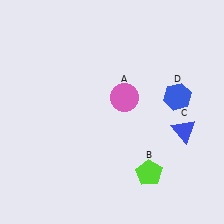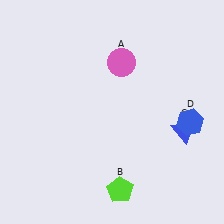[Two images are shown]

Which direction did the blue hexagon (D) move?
The blue hexagon (D) moved down.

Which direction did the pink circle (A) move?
The pink circle (A) moved up.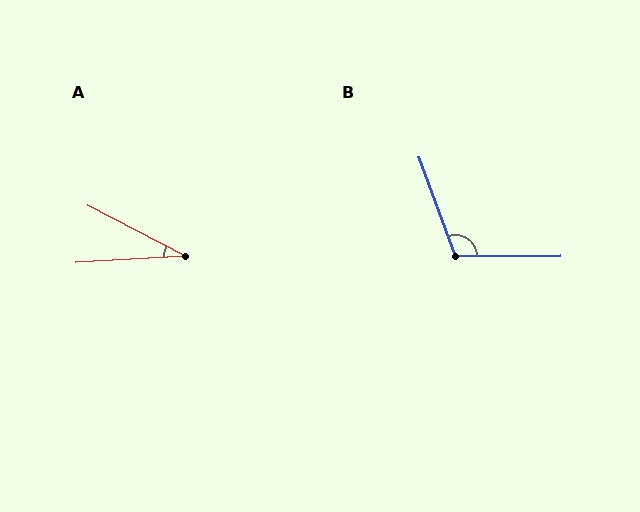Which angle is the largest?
B, at approximately 110 degrees.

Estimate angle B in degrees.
Approximately 110 degrees.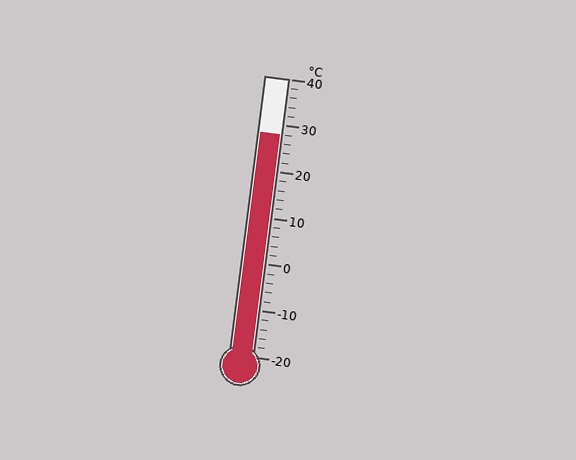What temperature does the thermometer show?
The thermometer shows approximately 28°C.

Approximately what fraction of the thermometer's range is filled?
The thermometer is filled to approximately 80% of its range.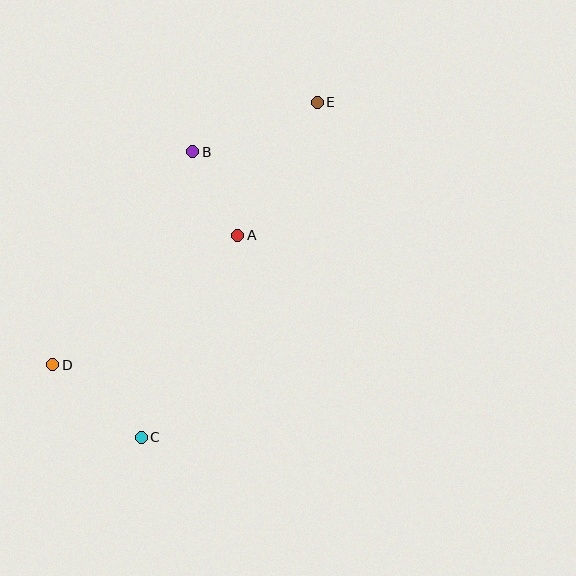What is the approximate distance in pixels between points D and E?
The distance between D and E is approximately 373 pixels.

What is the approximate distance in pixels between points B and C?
The distance between B and C is approximately 290 pixels.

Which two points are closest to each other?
Points A and B are closest to each other.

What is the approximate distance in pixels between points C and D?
The distance between C and D is approximately 114 pixels.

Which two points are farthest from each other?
Points C and E are farthest from each other.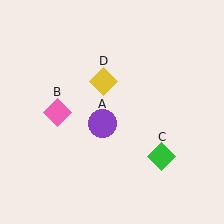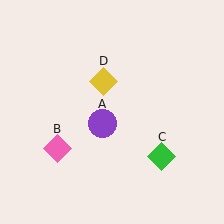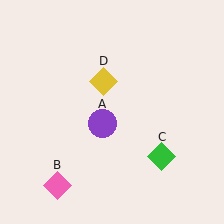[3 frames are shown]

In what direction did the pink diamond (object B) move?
The pink diamond (object B) moved down.